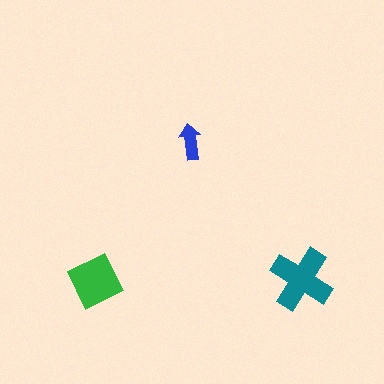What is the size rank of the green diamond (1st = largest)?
2nd.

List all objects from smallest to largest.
The blue arrow, the green diamond, the teal cross.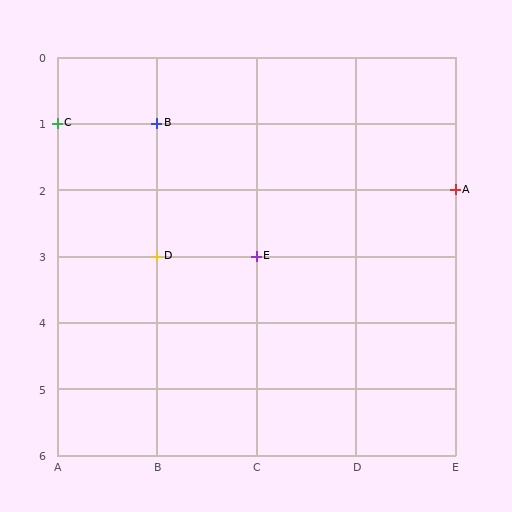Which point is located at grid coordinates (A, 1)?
Point C is at (A, 1).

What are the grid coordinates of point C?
Point C is at grid coordinates (A, 1).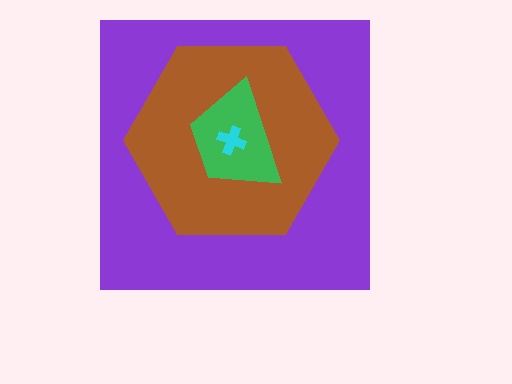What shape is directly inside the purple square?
The brown hexagon.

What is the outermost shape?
The purple square.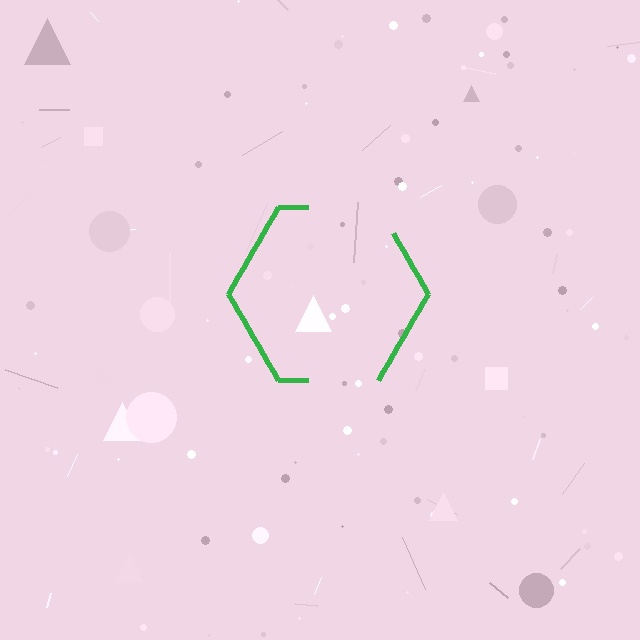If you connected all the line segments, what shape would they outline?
They would outline a hexagon.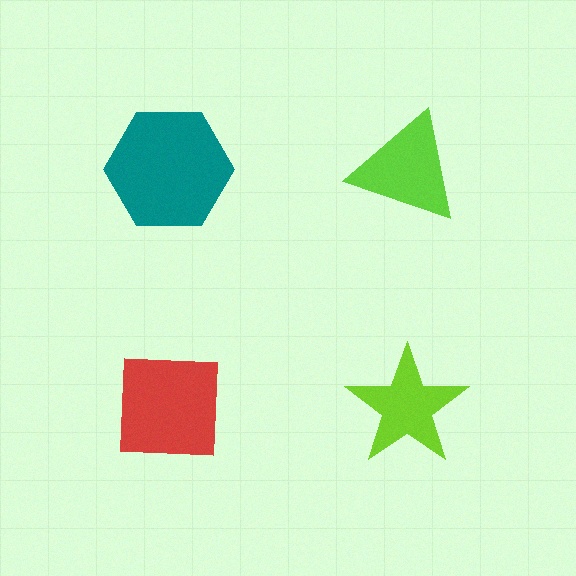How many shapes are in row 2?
2 shapes.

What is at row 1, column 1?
A teal hexagon.